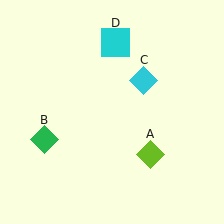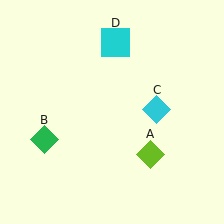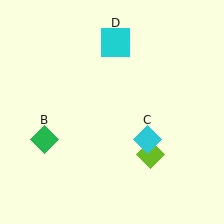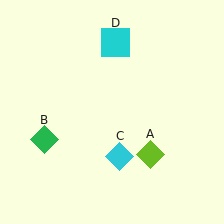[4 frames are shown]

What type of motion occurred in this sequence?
The cyan diamond (object C) rotated clockwise around the center of the scene.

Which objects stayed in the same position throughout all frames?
Lime diamond (object A) and green diamond (object B) and cyan square (object D) remained stationary.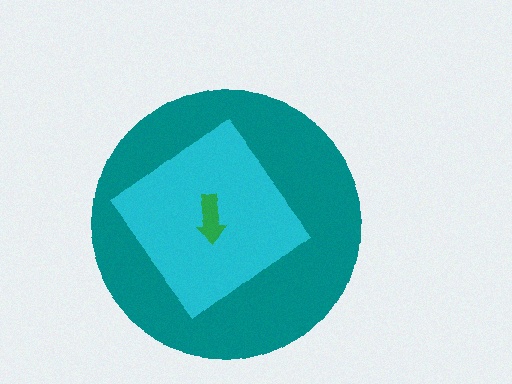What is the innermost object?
The green arrow.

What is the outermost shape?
The teal circle.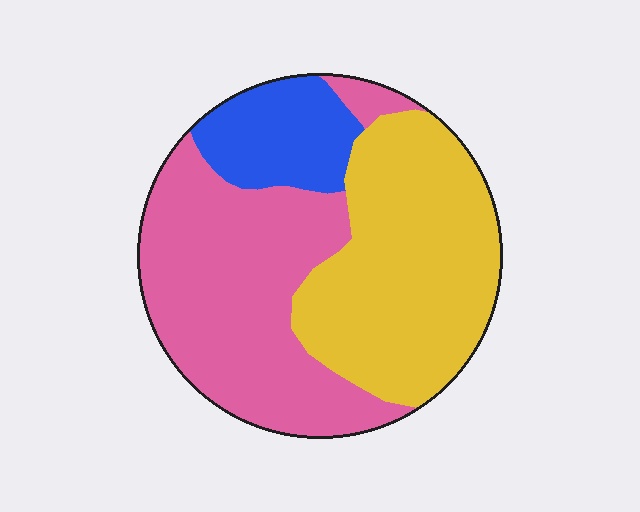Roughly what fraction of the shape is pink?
Pink covers around 45% of the shape.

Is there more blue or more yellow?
Yellow.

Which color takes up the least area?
Blue, at roughly 15%.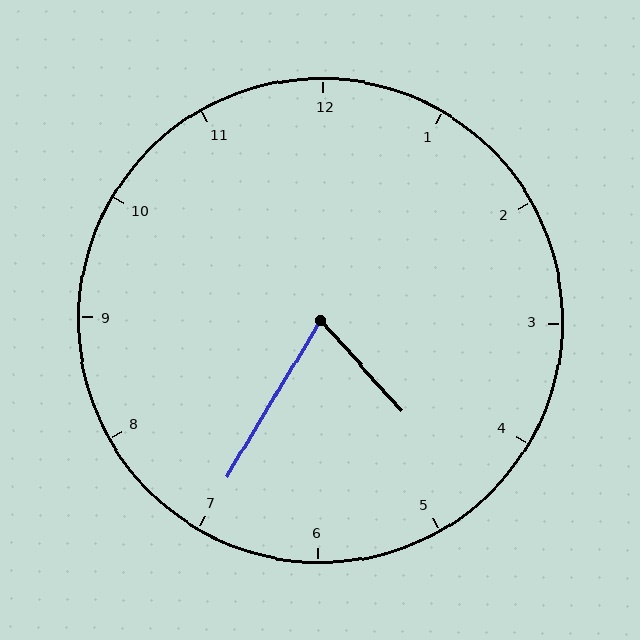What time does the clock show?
4:35.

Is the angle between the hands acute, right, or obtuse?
It is acute.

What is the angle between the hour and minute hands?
Approximately 72 degrees.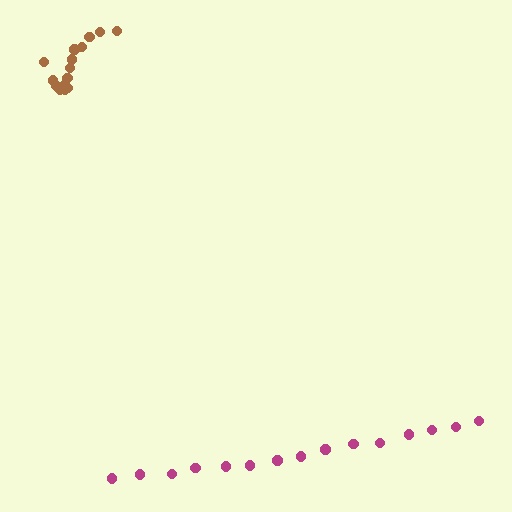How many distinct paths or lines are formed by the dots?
There are 2 distinct paths.